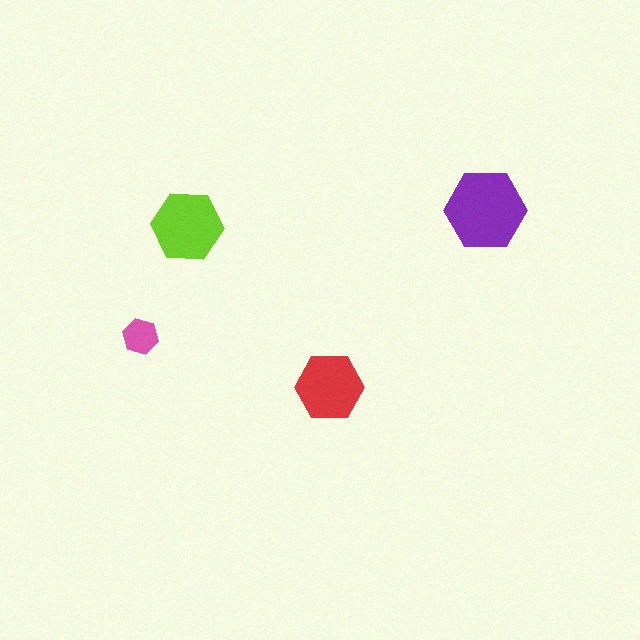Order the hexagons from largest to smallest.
the purple one, the lime one, the red one, the pink one.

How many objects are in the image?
There are 4 objects in the image.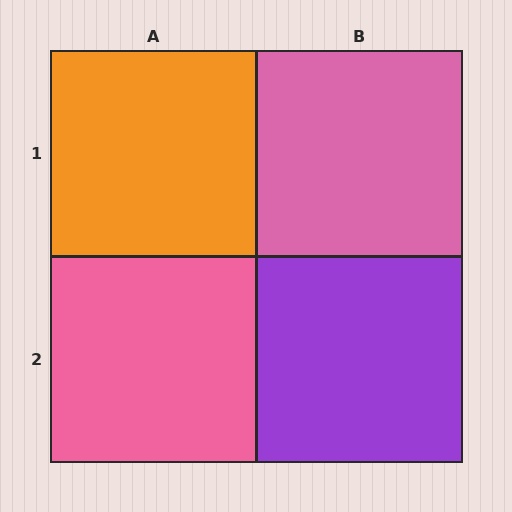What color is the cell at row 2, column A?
Pink.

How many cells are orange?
1 cell is orange.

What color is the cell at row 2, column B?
Purple.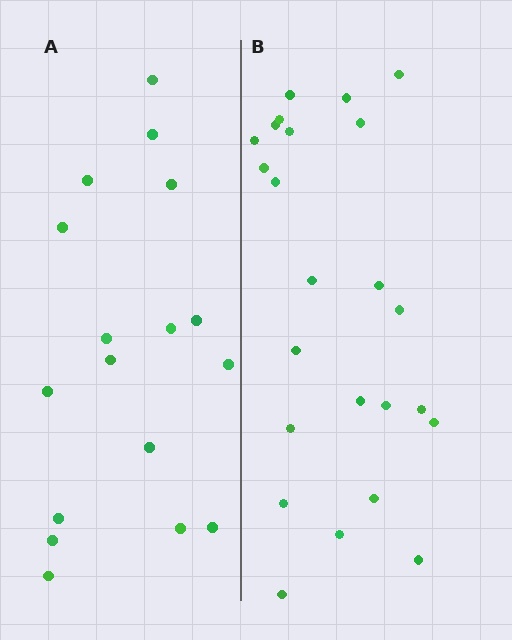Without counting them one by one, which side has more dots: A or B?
Region B (the right region) has more dots.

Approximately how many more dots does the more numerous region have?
Region B has roughly 8 or so more dots than region A.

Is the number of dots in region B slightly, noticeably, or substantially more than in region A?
Region B has noticeably more, but not dramatically so. The ratio is roughly 1.4 to 1.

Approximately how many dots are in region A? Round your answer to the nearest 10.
About 20 dots. (The exact count is 17, which rounds to 20.)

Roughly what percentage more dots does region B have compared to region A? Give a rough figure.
About 40% more.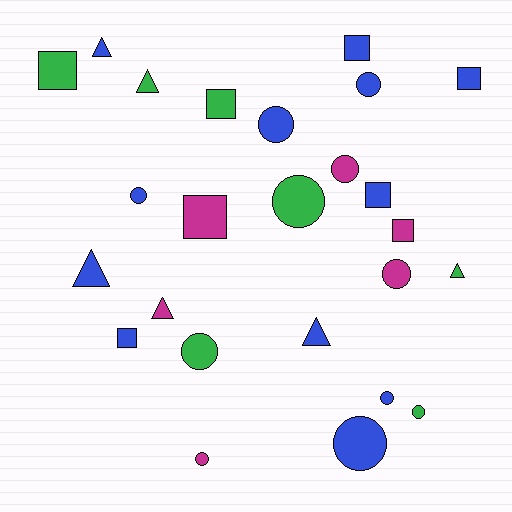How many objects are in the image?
There are 25 objects.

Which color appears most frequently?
Blue, with 12 objects.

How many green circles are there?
There are 3 green circles.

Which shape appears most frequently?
Circle, with 11 objects.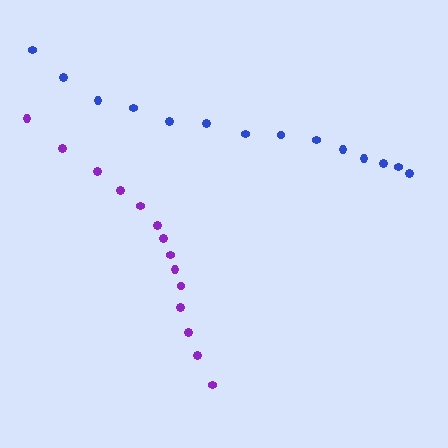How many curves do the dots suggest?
There are 2 distinct paths.